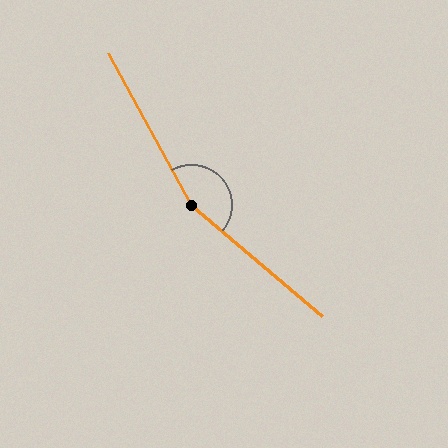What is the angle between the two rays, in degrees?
Approximately 159 degrees.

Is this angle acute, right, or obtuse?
It is obtuse.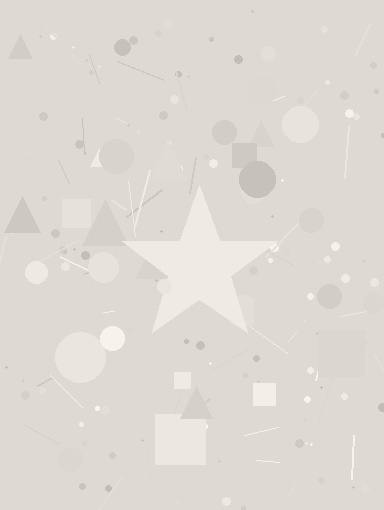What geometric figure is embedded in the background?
A star is embedded in the background.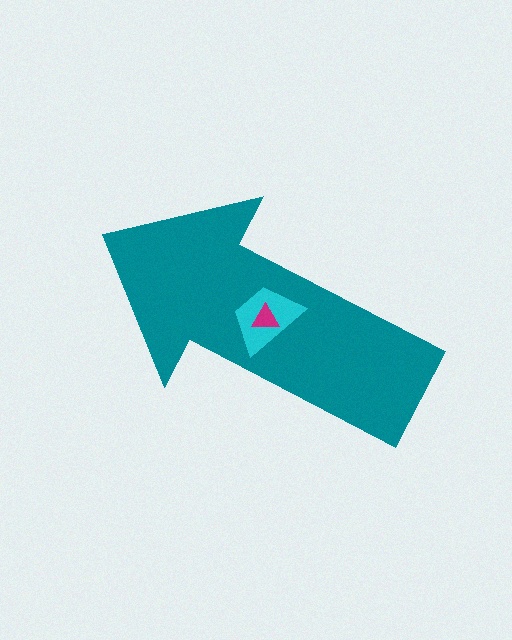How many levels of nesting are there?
3.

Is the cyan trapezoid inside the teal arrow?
Yes.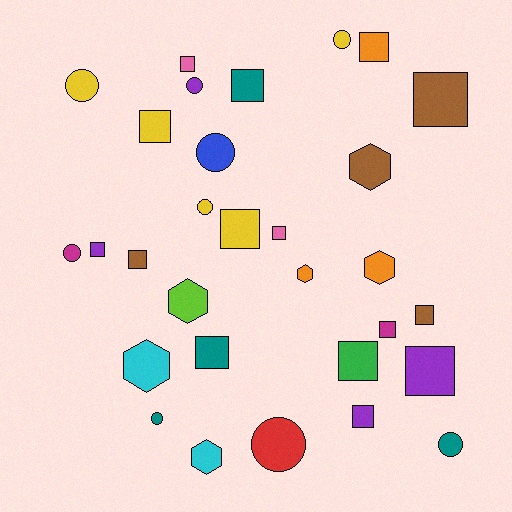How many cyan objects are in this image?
There are 2 cyan objects.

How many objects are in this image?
There are 30 objects.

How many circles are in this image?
There are 9 circles.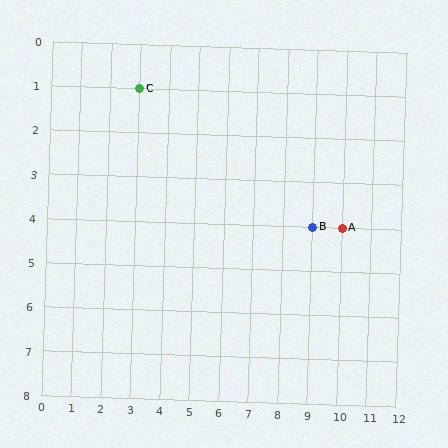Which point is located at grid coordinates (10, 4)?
Point A is at (10, 4).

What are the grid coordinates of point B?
Point B is at grid coordinates (9, 4).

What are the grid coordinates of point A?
Point A is at grid coordinates (10, 4).